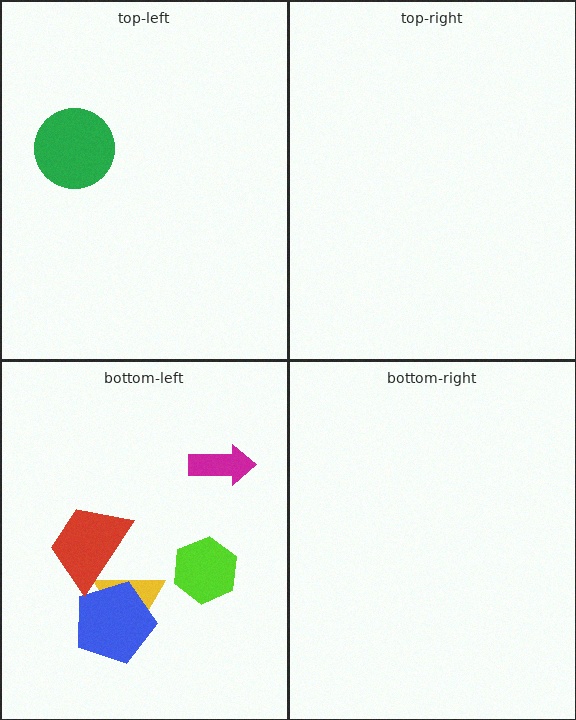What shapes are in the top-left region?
The green circle.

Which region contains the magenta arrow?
The bottom-left region.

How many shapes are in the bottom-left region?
5.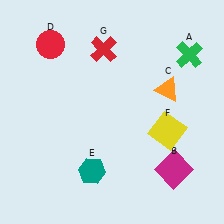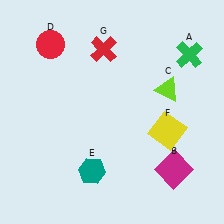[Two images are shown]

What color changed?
The triangle (C) changed from orange in Image 1 to lime in Image 2.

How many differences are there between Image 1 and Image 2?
There is 1 difference between the two images.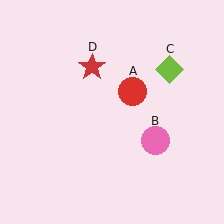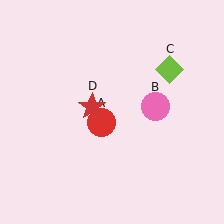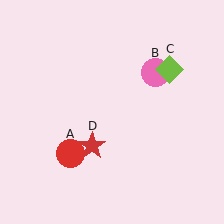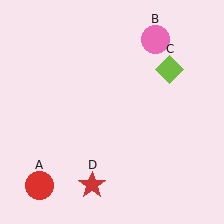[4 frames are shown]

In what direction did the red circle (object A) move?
The red circle (object A) moved down and to the left.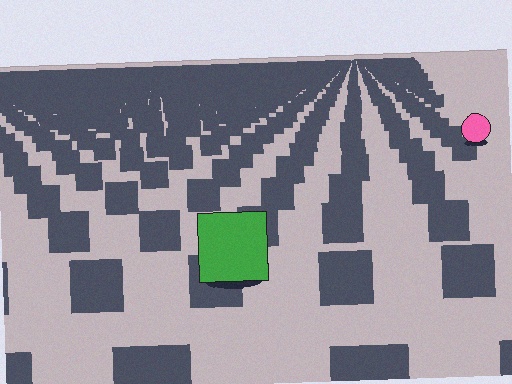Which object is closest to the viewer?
The green square is closest. The texture marks near it are larger and more spread out.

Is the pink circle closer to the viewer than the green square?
No. The green square is closer — you can tell from the texture gradient: the ground texture is coarser near it.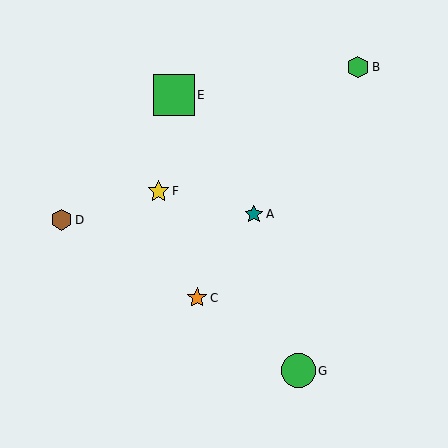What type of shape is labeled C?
Shape C is an orange star.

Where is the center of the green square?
The center of the green square is at (174, 95).